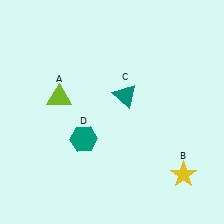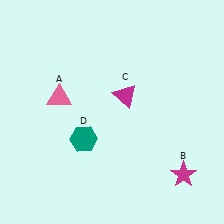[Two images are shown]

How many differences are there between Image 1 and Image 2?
There are 3 differences between the two images.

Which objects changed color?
A changed from lime to pink. B changed from yellow to magenta. C changed from teal to magenta.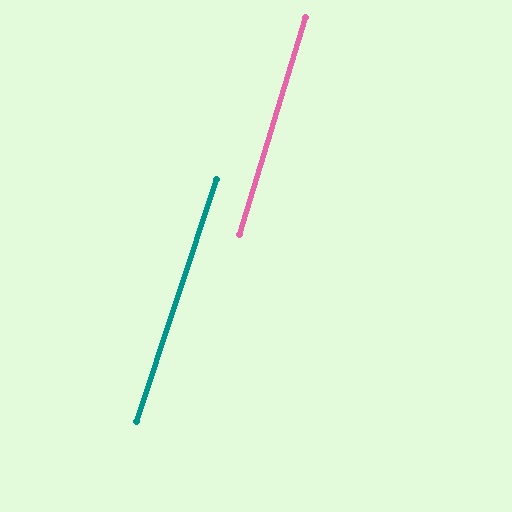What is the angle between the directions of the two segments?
Approximately 2 degrees.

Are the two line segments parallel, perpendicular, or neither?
Parallel — their directions differ by only 1.6°.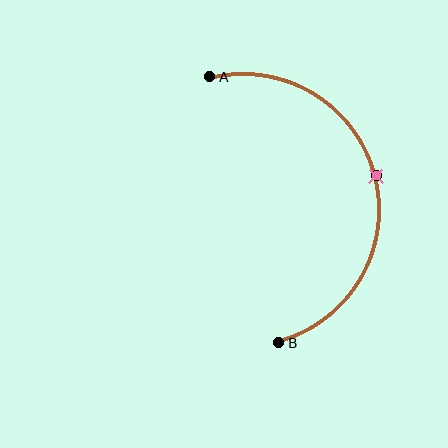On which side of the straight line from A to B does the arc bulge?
The arc bulges to the right of the straight line connecting A and B.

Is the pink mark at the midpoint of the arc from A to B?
Yes. The pink mark lies on the arc at equal arc-length from both A and B — it is the arc midpoint.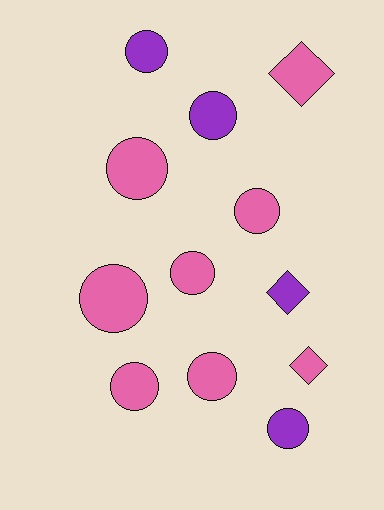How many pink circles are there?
There are 6 pink circles.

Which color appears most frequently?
Pink, with 8 objects.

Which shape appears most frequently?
Circle, with 9 objects.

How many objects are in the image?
There are 12 objects.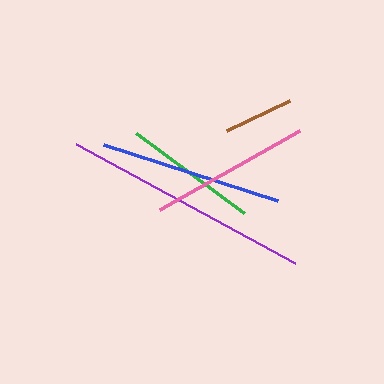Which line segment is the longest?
The purple line is the longest at approximately 249 pixels.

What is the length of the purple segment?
The purple segment is approximately 249 pixels long.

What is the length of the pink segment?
The pink segment is approximately 160 pixels long.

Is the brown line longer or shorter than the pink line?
The pink line is longer than the brown line.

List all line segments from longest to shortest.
From longest to shortest: purple, blue, pink, green, brown.